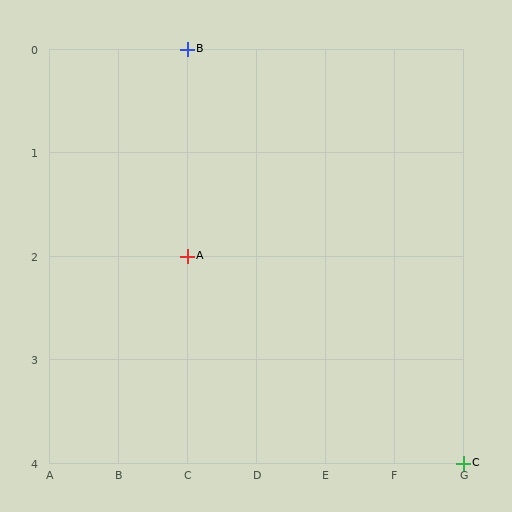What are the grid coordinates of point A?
Point A is at grid coordinates (C, 2).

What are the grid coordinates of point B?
Point B is at grid coordinates (C, 0).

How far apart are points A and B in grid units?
Points A and B are 2 rows apart.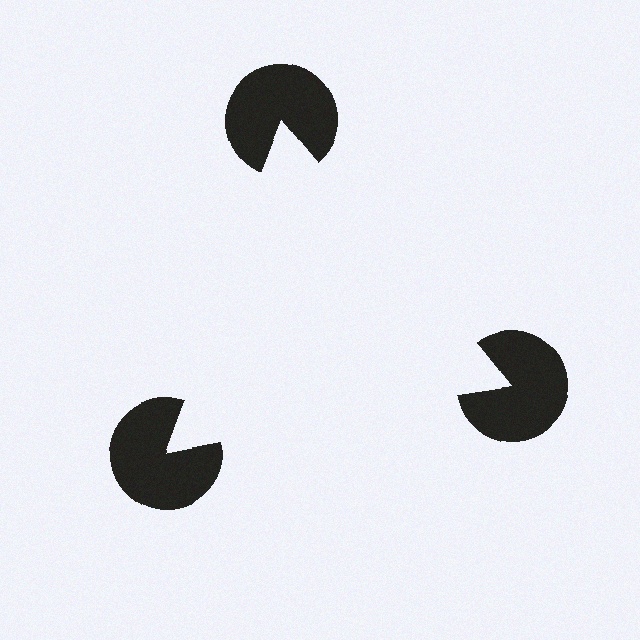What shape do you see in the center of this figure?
An illusory triangle — its edges are inferred from the aligned wedge cuts in the pac-man discs, not physically drawn.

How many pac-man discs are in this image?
There are 3 — one at each vertex of the illusory triangle.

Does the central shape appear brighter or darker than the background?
It typically appears slightly brighter than the background, even though no actual brightness change is drawn.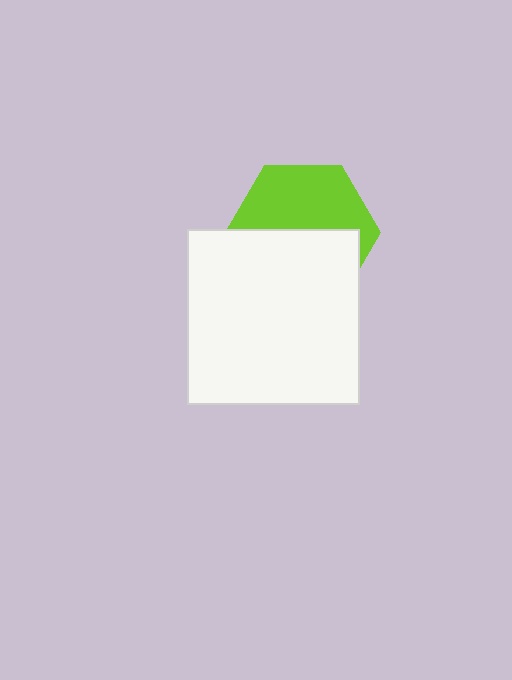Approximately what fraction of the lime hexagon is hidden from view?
Roughly 50% of the lime hexagon is hidden behind the white rectangle.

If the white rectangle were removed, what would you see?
You would see the complete lime hexagon.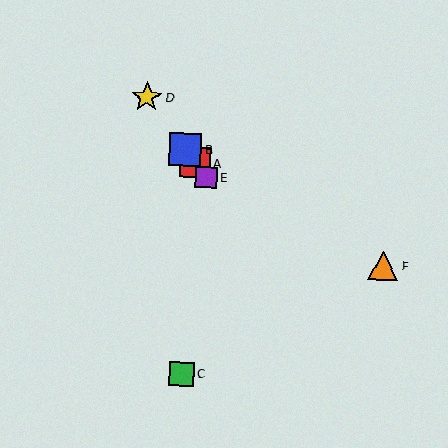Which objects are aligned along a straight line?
Objects A, B, D, E are aligned along a straight line.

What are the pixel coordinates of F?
Object F is at (384, 266).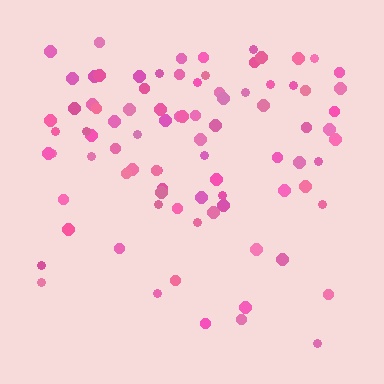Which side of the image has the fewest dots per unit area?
The bottom.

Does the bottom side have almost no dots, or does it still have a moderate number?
Still a moderate number, just noticeably fewer than the top.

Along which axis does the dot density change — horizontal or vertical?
Vertical.